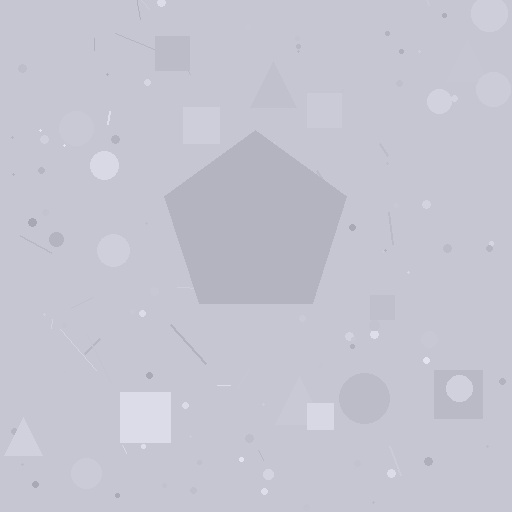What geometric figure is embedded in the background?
A pentagon is embedded in the background.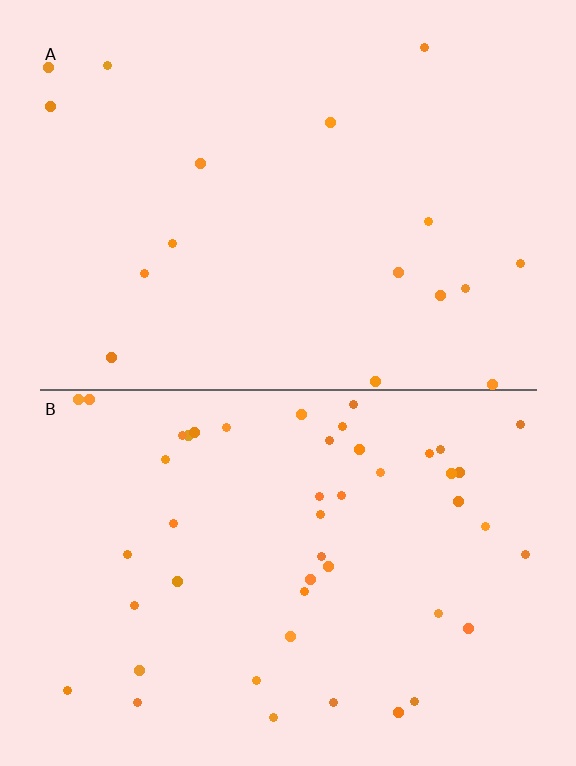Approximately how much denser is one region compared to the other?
Approximately 2.8× — region B over region A.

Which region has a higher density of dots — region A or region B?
B (the bottom).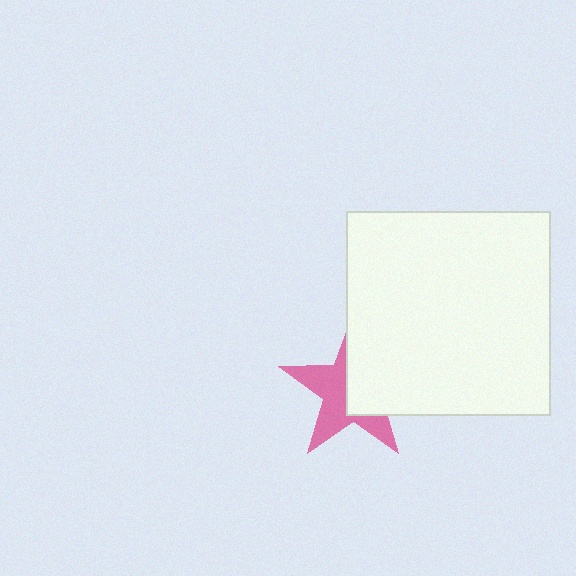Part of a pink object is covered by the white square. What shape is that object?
It is a star.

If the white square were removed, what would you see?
You would see the complete pink star.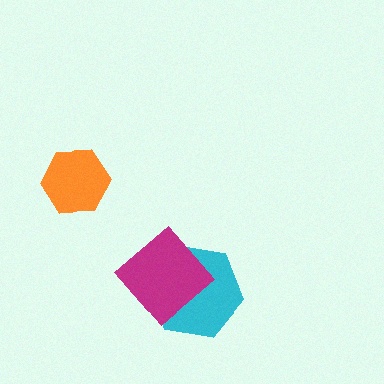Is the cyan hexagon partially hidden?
Yes, it is partially covered by another shape.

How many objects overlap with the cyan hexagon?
1 object overlaps with the cyan hexagon.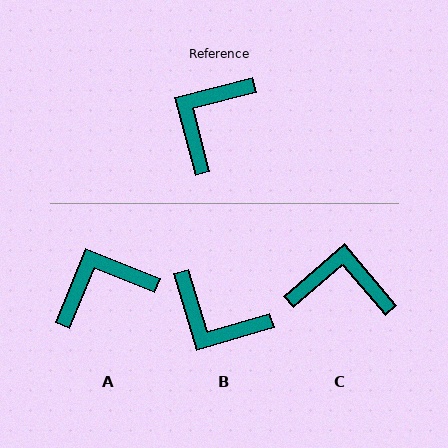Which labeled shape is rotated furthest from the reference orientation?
B, about 92 degrees away.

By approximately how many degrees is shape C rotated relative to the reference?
Approximately 64 degrees clockwise.